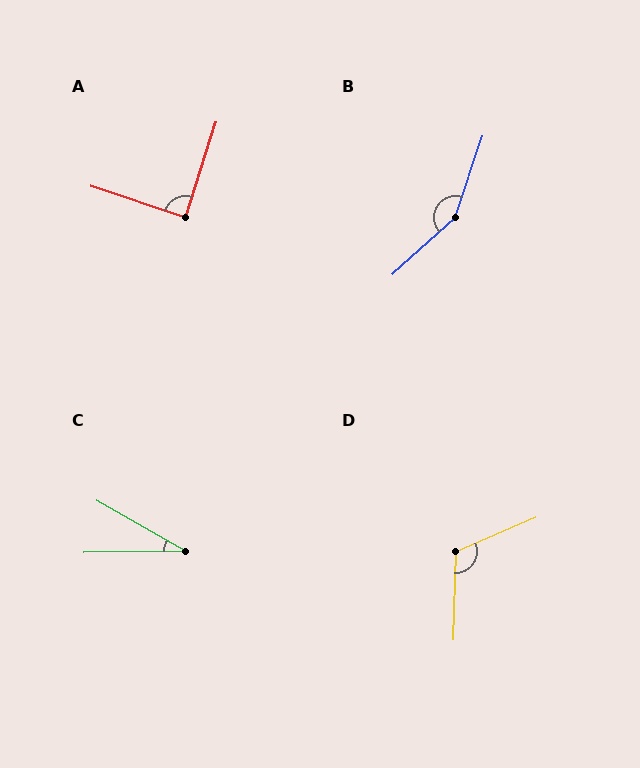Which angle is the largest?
B, at approximately 151 degrees.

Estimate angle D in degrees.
Approximately 115 degrees.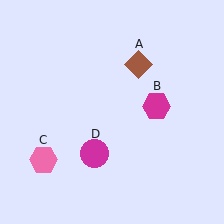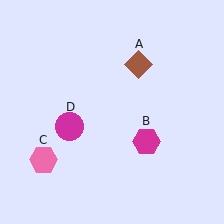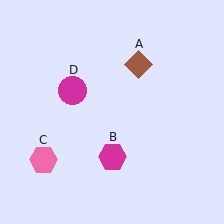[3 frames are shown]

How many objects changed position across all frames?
2 objects changed position: magenta hexagon (object B), magenta circle (object D).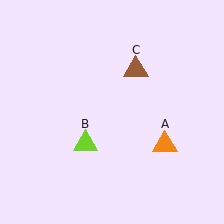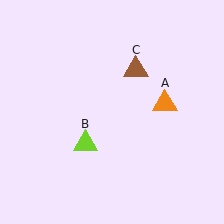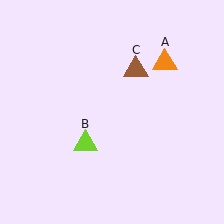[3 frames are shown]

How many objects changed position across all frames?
1 object changed position: orange triangle (object A).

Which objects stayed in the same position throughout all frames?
Lime triangle (object B) and brown triangle (object C) remained stationary.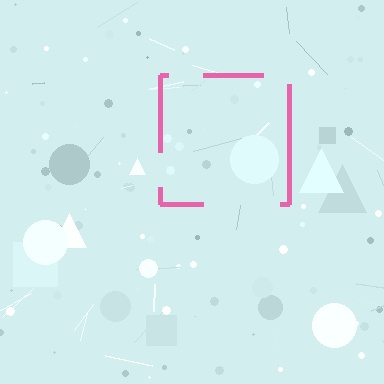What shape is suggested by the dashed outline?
The dashed outline suggests a square.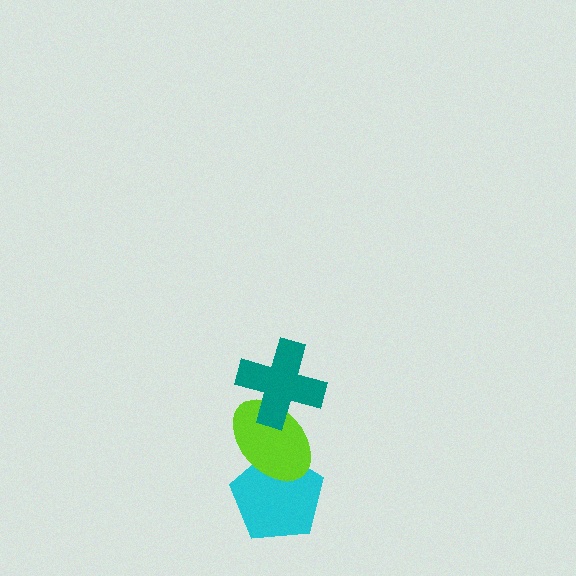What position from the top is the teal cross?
The teal cross is 1st from the top.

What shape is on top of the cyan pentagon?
The lime ellipse is on top of the cyan pentagon.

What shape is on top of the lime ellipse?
The teal cross is on top of the lime ellipse.